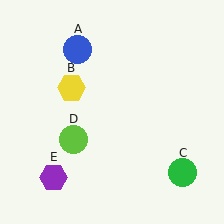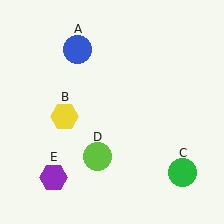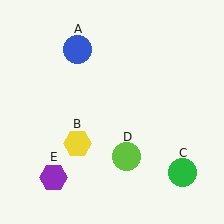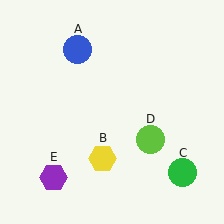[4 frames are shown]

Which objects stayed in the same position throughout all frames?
Blue circle (object A) and green circle (object C) and purple hexagon (object E) remained stationary.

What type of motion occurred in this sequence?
The yellow hexagon (object B), lime circle (object D) rotated counterclockwise around the center of the scene.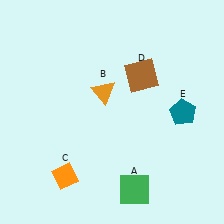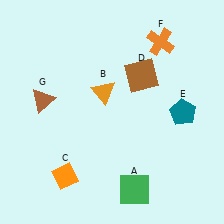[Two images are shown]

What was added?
An orange cross (F), a brown triangle (G) were added in Image 2.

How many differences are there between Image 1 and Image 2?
There are 2 differences between the two images.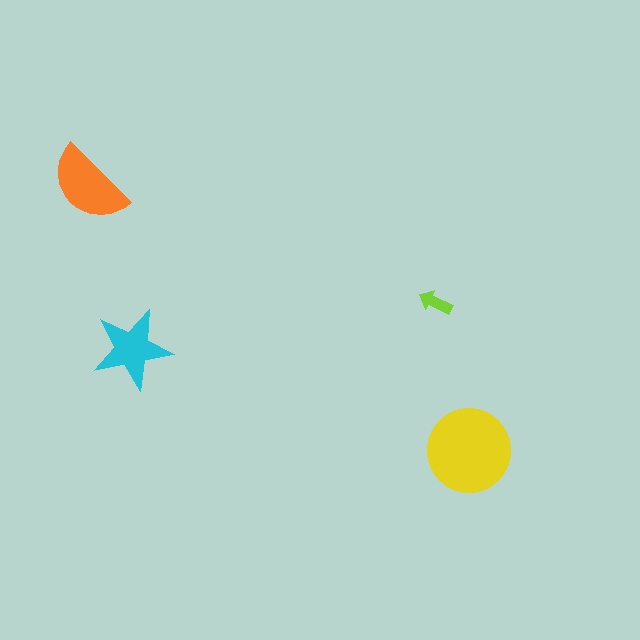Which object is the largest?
The yellow circle.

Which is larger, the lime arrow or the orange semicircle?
The orange semicircle.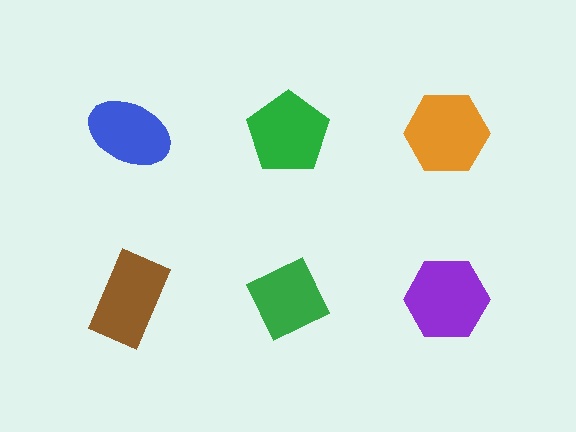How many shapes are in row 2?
3 shapes.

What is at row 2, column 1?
A brown rectangle.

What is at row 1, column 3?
An orange hexagon.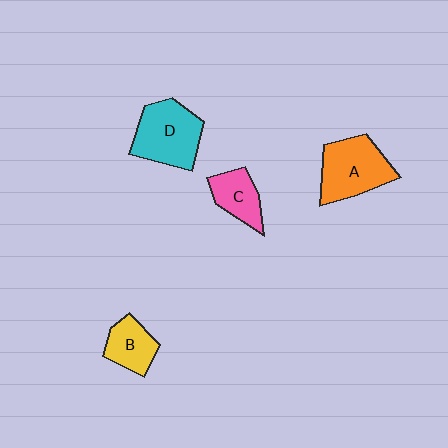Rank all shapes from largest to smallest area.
From largest to smallest: D (cyan), A (orange), C (pink), B (yellow).